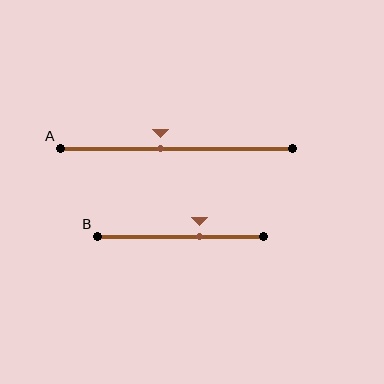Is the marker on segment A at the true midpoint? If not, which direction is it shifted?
No, the marker on segment A is shifted to the left by about 7% of the segment length.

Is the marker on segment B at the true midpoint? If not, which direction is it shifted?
No, the marker on segment B is shifted to the right by about 11% of the segment length.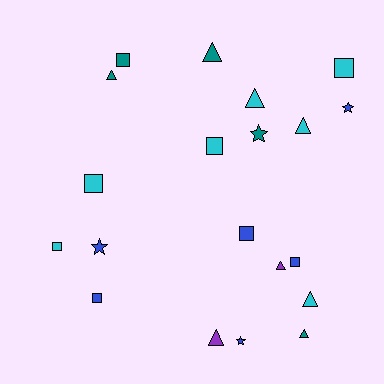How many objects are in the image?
There are 20 objects.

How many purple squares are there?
There are no purple squares.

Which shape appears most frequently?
Square, with 8 objects.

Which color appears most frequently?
Cyan, with 7 objects.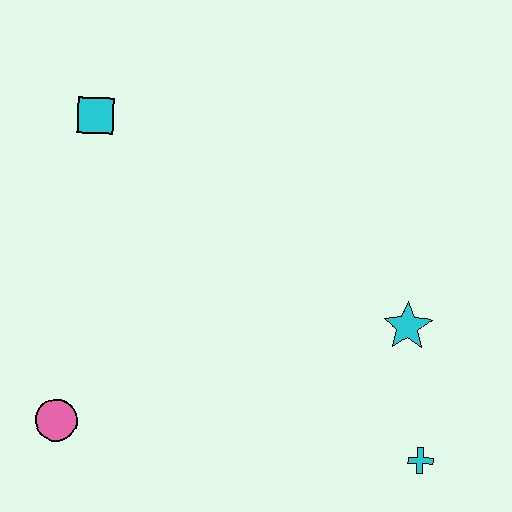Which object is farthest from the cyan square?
The cyan cross is farthest from the cyan square.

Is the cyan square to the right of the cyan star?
No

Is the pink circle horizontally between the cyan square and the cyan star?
No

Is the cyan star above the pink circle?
Yes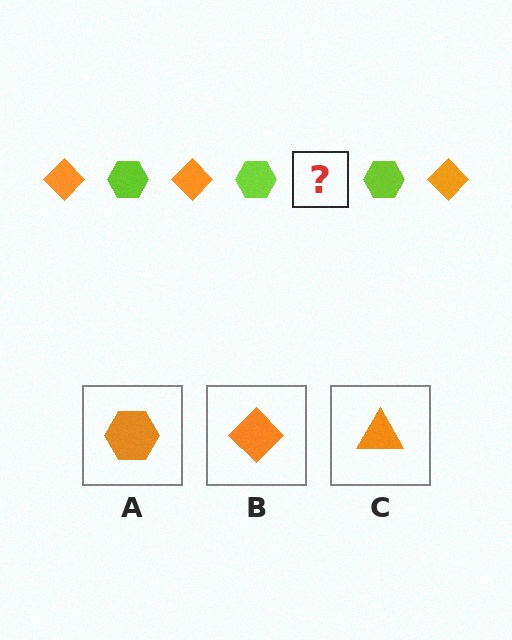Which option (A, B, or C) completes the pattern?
B.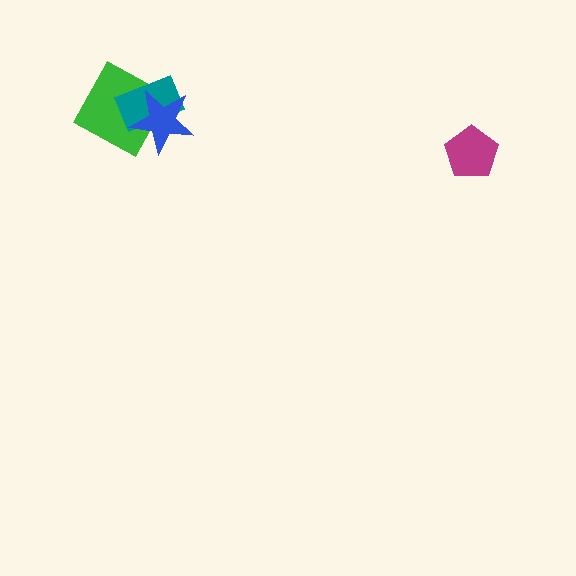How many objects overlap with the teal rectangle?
2 objects overlap with the teal rectangle.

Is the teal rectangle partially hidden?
Yes, it is partially covered by another shape.